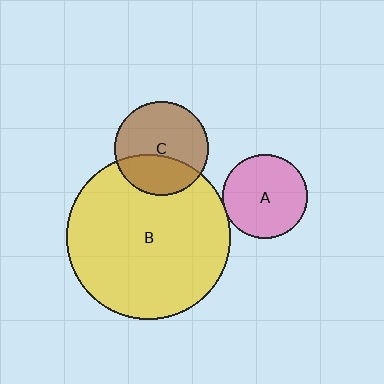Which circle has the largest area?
Circle B (yellow).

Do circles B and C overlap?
Yes.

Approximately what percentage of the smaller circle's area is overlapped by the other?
Approximately 35%.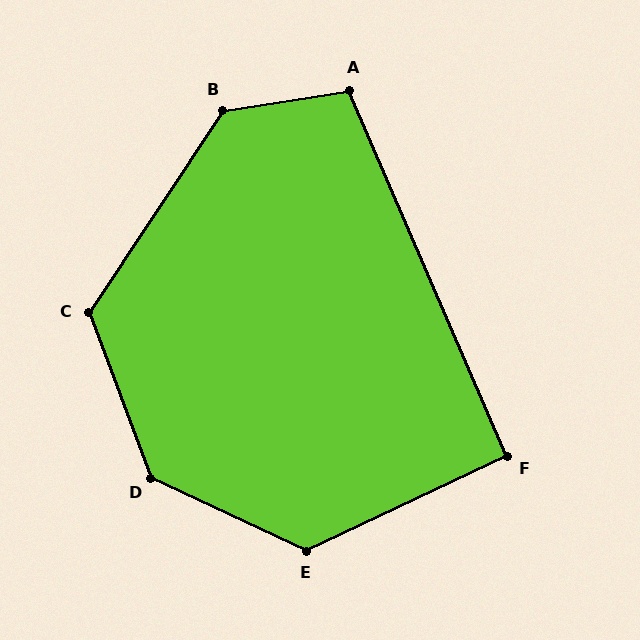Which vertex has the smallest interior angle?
F, at approximately 92 degrees.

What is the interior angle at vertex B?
Approximately 132 degrees (obtuse).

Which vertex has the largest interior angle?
D, at approximately 136 degrees.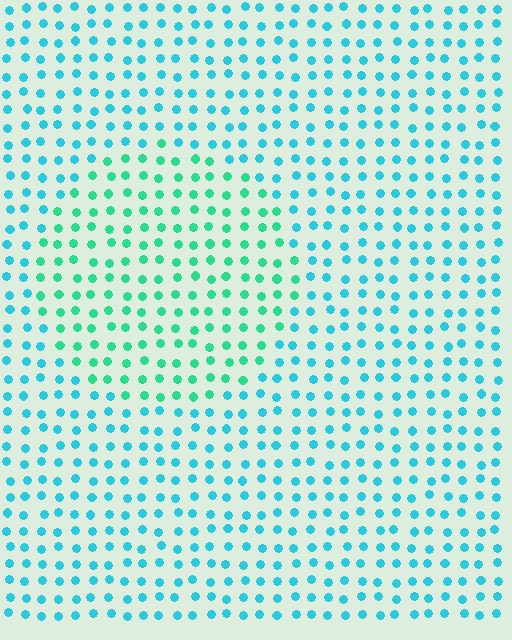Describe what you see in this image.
The image is filled with small cyan elements in a uniform arrangement. A circle-shaped region is visible where the elements are tinted to a slightly different hue, forming a subtle color boundary.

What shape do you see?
I see a circle.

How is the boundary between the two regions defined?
The boundary is defined purely by a slight shift in hue (about 34 degrees). Spacing, size, and orientation are identical on both sides.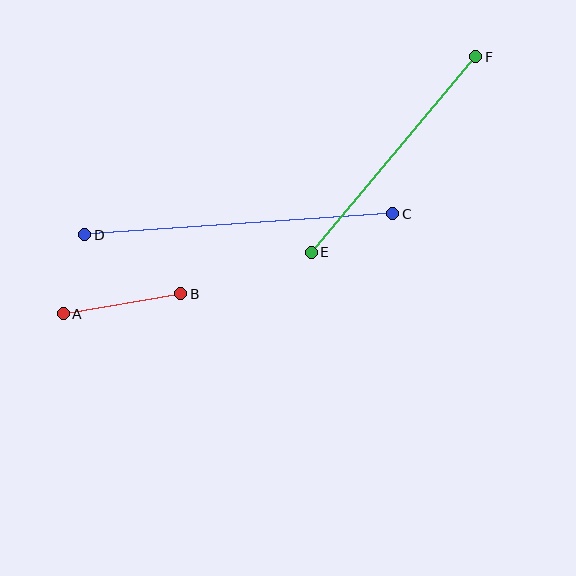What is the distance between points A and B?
The distance is approximately 119 pixels.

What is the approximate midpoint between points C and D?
The midpoint is at approximately (239, 224) pixels.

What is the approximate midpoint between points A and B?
The midpoint is at approximately (122, 304) pixels.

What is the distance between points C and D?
The distance is approximately 309 pixels.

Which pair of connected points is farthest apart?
Points C and D are farthest apart.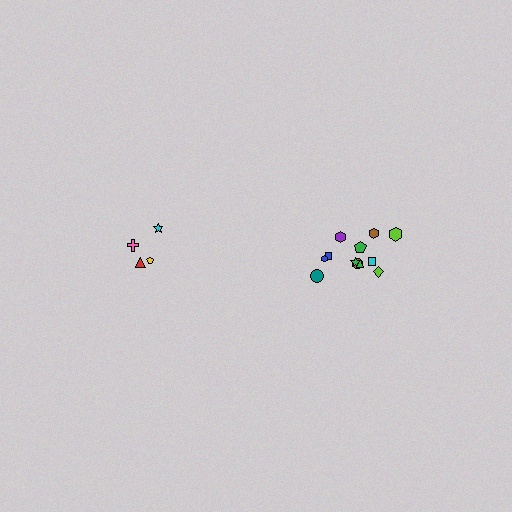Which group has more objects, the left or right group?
The right group.